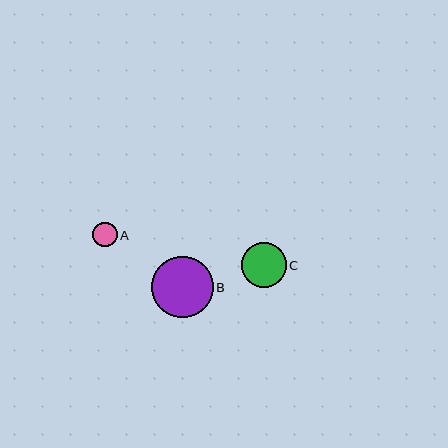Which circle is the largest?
Circle B is the largest with a size of approximately 62 pixels.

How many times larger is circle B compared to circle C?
Circle B is approximately 1.4 times the size of circle C.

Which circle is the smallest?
Circle A is the smallest with a size of approximately 24 pixels.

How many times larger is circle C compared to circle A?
Circle C is approximately 1.9 times the size of circle A.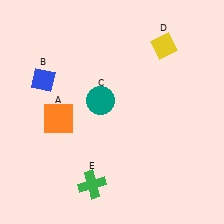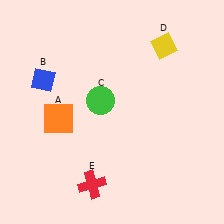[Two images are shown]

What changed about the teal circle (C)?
In Image 1, C is teal. In Image 2, it changed to green.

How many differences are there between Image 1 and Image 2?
There are 2 differences between the two images.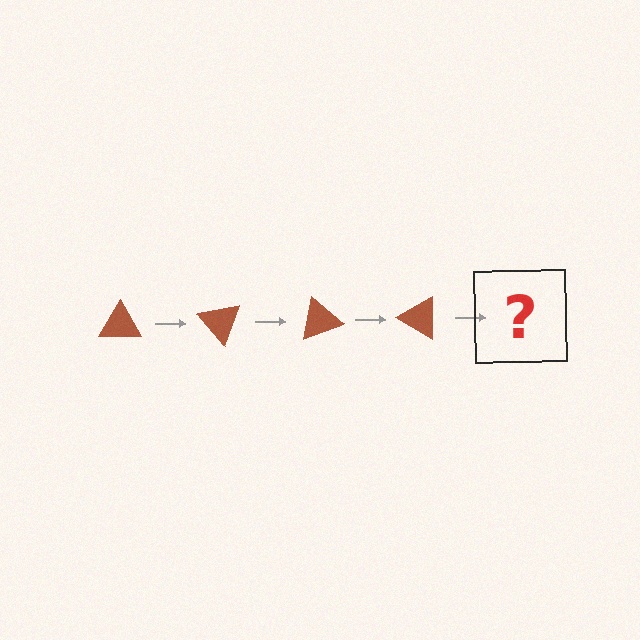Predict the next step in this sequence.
The next step is a brown triangle rotated 200 degrees.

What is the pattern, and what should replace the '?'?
The pattern is that the triangle rotates 50 degrees each step. The '?' should be a brown triangle rotated 200 degrees.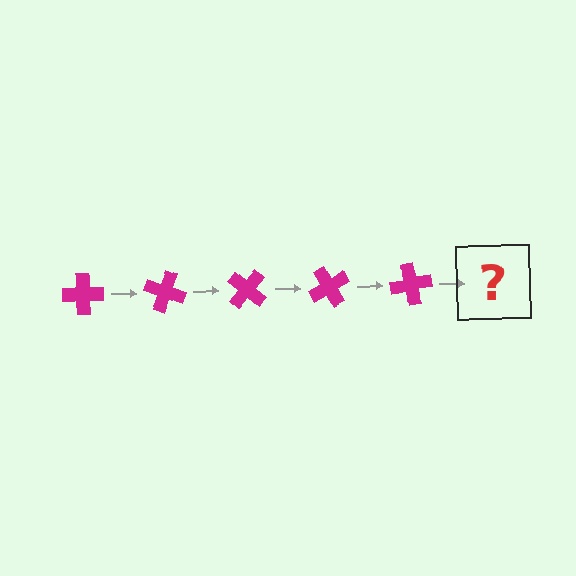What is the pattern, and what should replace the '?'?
The pattern is that the cross rotates 20 degrees each step. The '?' should be a magenta cross rotated 100 degrees.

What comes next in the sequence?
The next element should be a magenta cross rotated 100 degrees.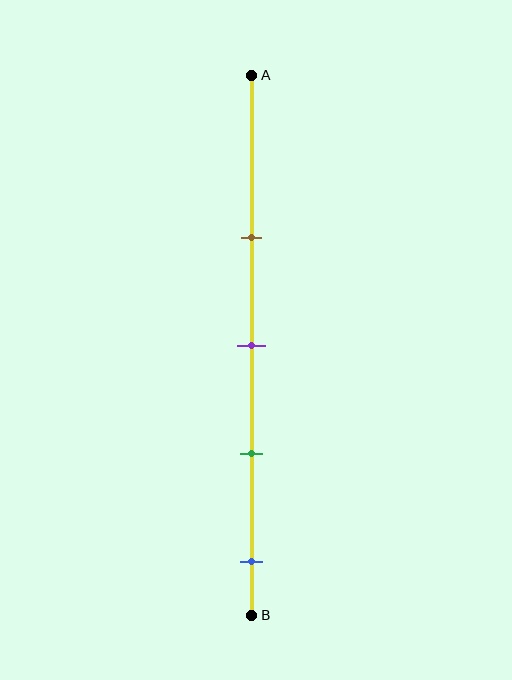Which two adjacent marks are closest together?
The purple and green marks are the closest adjacent pair.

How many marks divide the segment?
There are 4 marks dividing the segment.